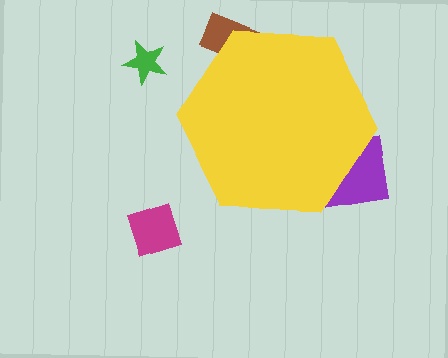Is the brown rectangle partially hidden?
Yes, the brown rectangle is partially hidden behind the yellow hexagon.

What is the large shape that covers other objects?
A yellow hexagon.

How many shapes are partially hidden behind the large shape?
2 shapes are partially hidden.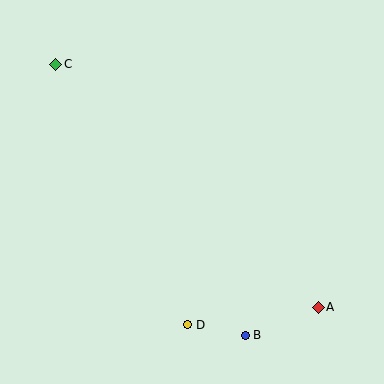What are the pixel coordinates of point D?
Point D is at (188, 325).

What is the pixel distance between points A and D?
The distance between A and D is 132 pixels.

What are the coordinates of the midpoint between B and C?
The midpoint between B and C is at (150, 200).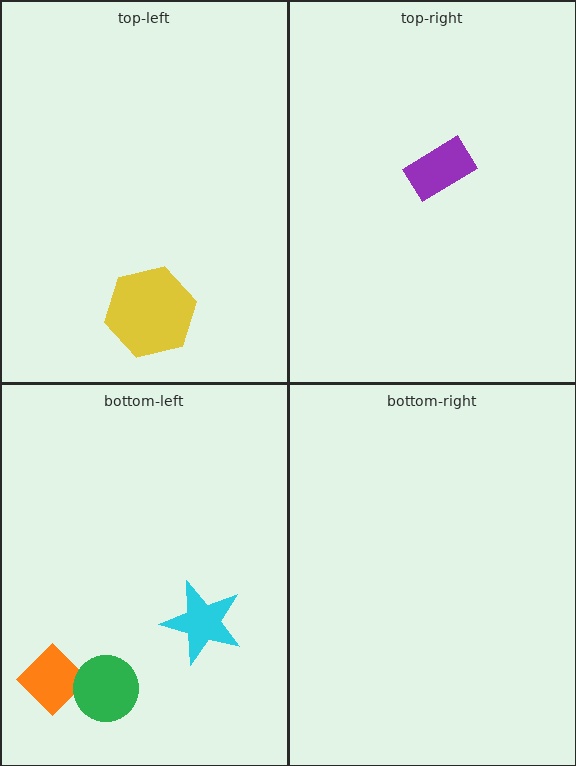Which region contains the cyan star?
The bottom-left region.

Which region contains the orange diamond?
The bottom-left region.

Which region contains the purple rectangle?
The top-right region.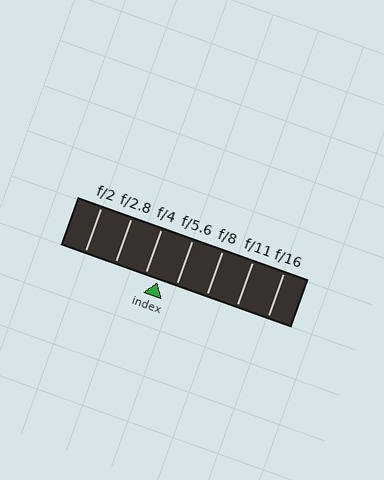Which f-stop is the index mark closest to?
The index mark is closest to f/4.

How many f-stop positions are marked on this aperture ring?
There are 7 f-stop positions marked.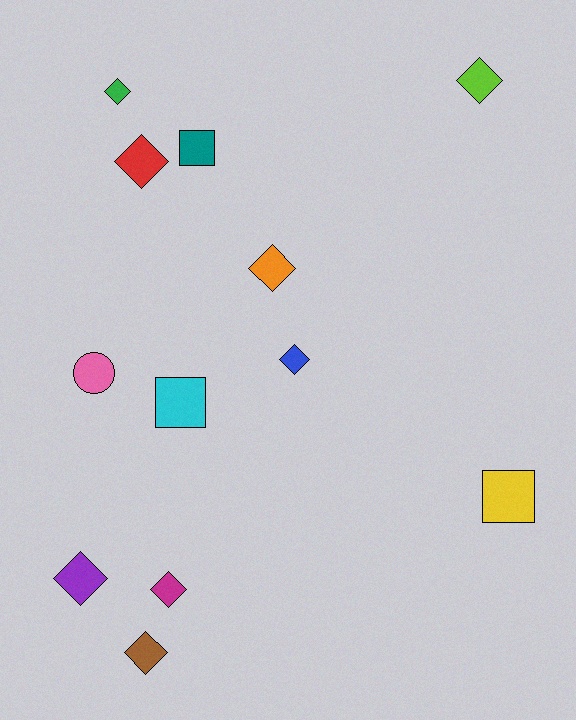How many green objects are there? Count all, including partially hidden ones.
There is 1 green object.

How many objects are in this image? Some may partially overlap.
There are 12 objects.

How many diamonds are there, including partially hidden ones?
There are 8 diamonds.